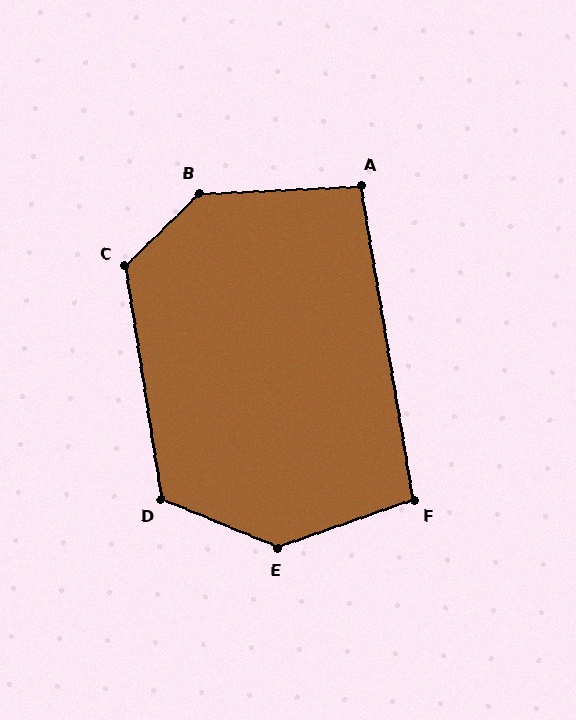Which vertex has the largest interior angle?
B, at approximately 139 degrees.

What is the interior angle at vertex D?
Approximately 122 degrees (obtuse).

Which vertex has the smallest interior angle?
A, at approximately 97 degrees.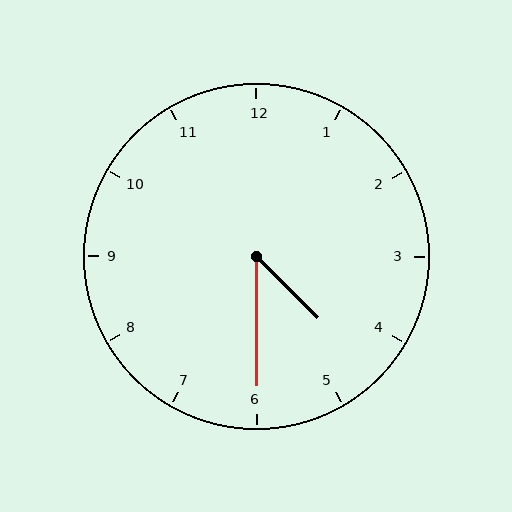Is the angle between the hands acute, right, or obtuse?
It is acute.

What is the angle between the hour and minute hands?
Approximately 45 degrees.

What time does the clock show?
4:30.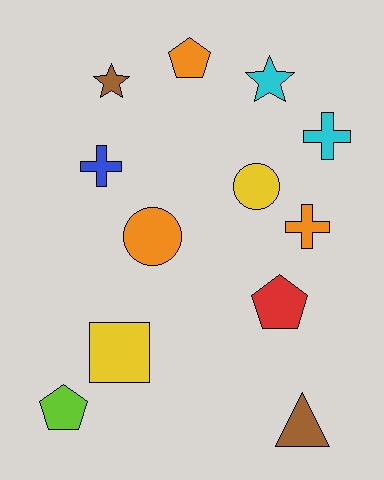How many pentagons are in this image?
There are 3 pentagons.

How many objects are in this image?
There are 12 objects.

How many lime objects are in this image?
There is 1 lime object.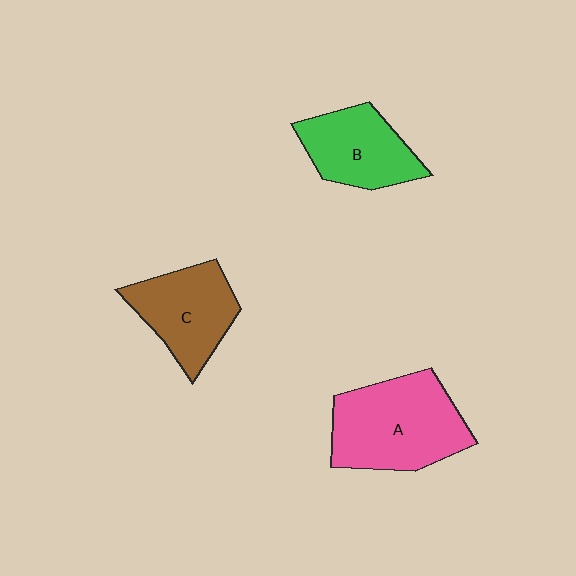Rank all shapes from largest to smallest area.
From largest to smallest: A (pink), C (brown), B (green).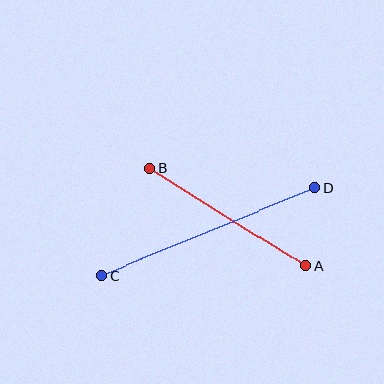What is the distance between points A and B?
The distance is approximately 183 pixels.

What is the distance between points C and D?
The distance is approximately 231 pixels.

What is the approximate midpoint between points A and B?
The midpoint is at approximately (228, 217) pixels.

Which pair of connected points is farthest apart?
Points C and D are farthest apart.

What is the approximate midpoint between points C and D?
The midpoint is at approximately (208, 232) pixels.